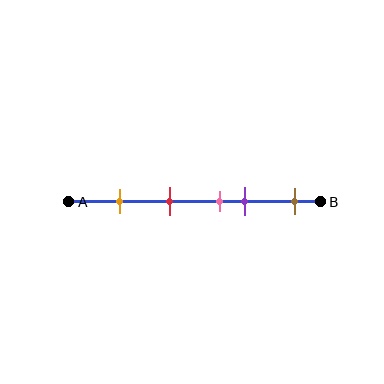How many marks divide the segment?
There are 5 marks dividing the segment.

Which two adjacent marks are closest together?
The pink and purple marks are the closest adjacent pair.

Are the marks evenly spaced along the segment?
No, the marks are not evenly spaced.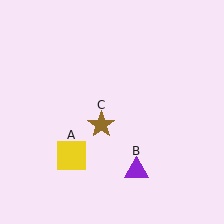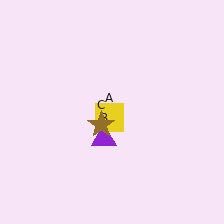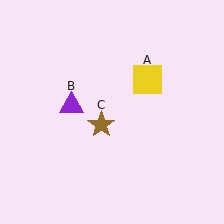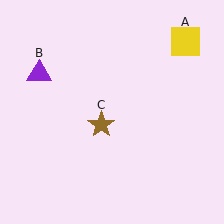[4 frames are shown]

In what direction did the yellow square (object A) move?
The yellow square (object A) moved up and to the right.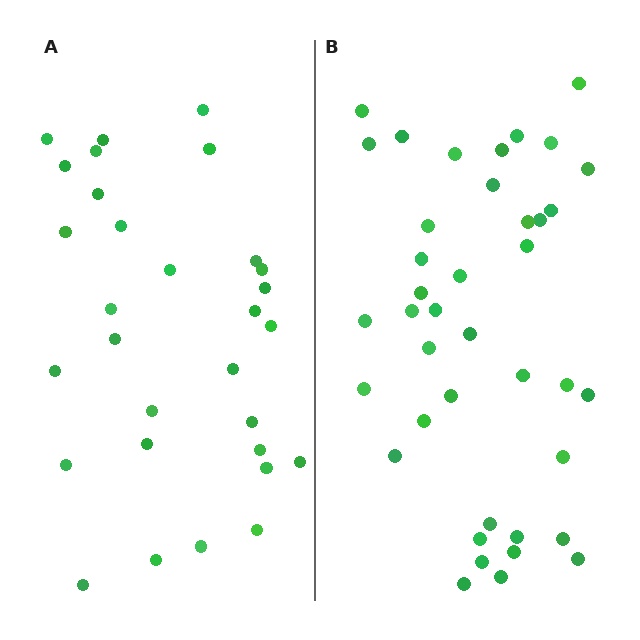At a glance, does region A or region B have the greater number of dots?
Region B (the right region) has more dots.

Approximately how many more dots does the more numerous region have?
Region B has roughly 10 or so more dots than region A.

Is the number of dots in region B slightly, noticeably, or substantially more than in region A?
Region B has noticeably more, but not dramatically so. The ratio is roughly 1.3 to 1.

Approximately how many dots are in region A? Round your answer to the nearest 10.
About 30 dots.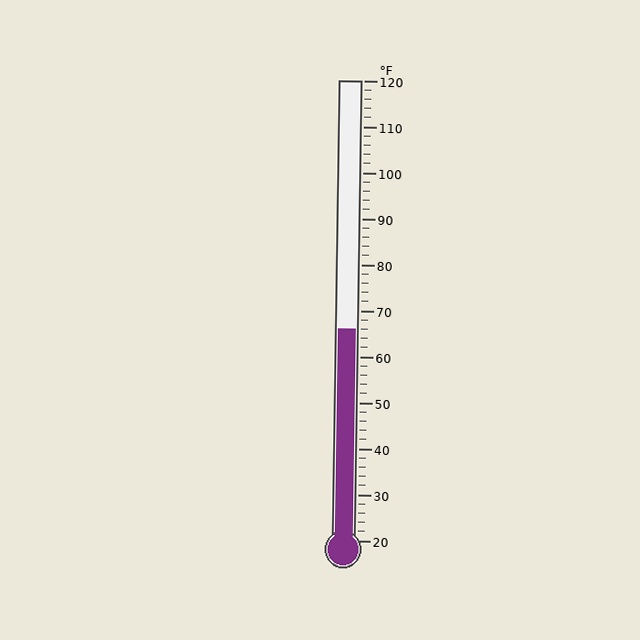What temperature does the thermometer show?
The thermometer shows approximately 66°F.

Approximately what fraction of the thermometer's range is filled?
The thermometer is filled to approximately 45% of its range.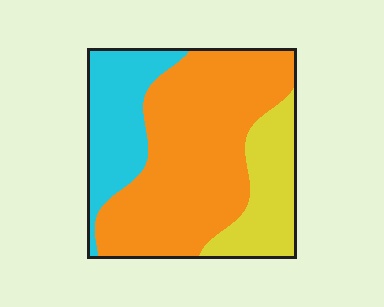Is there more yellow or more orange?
Orange.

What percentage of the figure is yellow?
Yellow covers 20% of the figure.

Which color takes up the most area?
Orange, at roughly 60%.